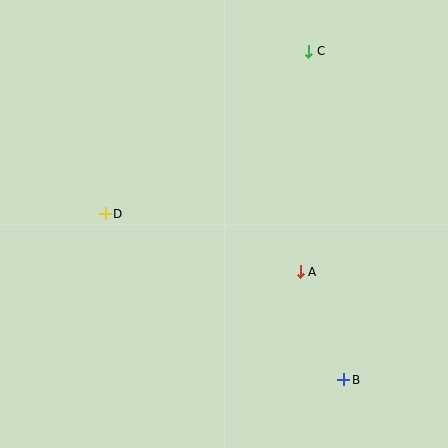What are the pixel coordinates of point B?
Point B is at (344, 379).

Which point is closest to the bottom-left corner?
Point D is closest to the bottom-left corner.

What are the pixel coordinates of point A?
Point A is at (300, 272).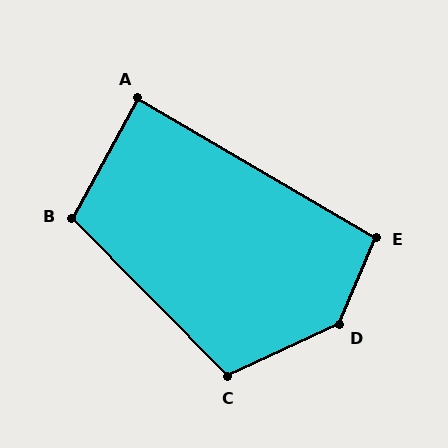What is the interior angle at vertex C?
Approximately 109 degrees (obtuse).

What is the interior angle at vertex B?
Approximately 107 degrees (obtuse).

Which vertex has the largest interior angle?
D, at approximately 138 degrees.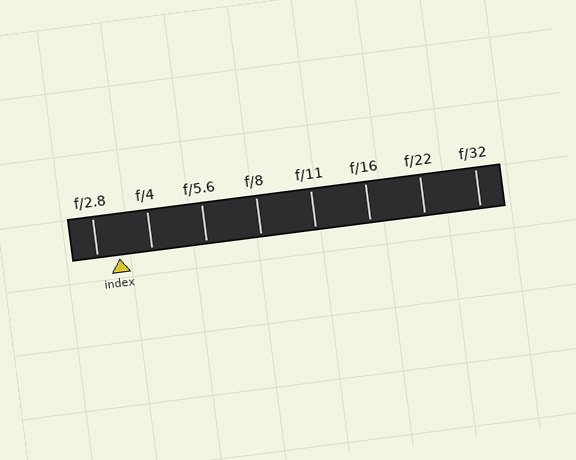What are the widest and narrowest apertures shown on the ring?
The widest aperture shown is f/2.8 and the narrowest is f/32.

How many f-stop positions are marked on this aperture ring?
There are 8 f-stop positions marked.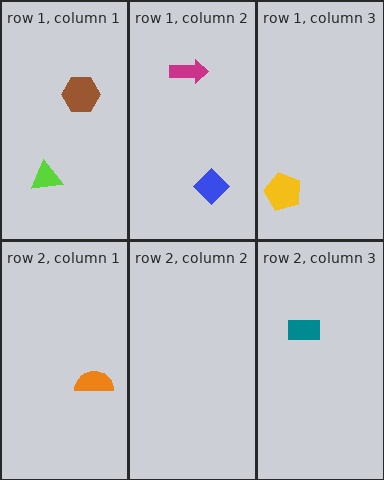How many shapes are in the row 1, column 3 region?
1.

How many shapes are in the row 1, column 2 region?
2.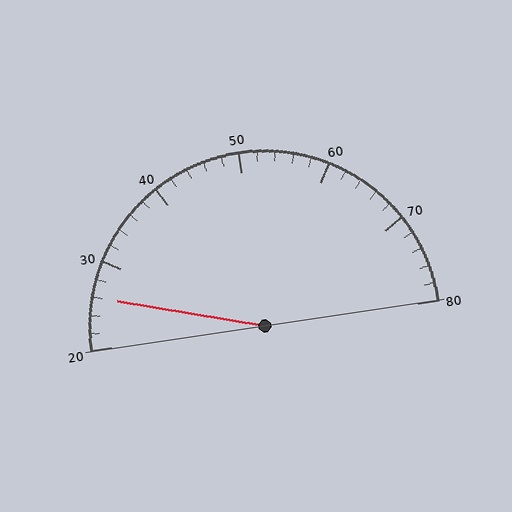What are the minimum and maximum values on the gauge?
The gauge ranges from 20 to 80.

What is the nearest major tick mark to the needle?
The nearest major tick mark is 30.